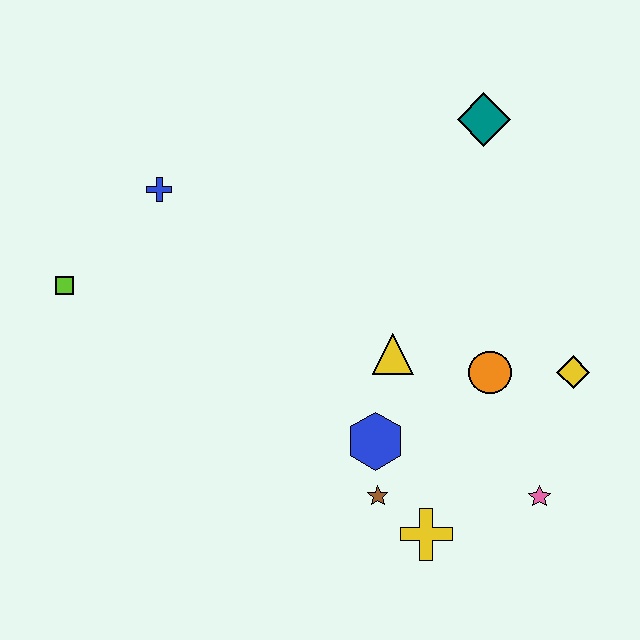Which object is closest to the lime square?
The blue cross is closest to the lime square.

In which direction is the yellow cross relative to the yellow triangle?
The yellow cross is below the yellow triangle.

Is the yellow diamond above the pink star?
Yes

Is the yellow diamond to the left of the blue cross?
No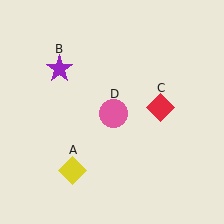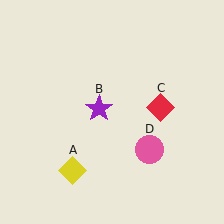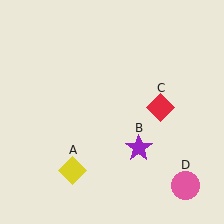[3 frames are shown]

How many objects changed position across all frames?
2 objects changed position: purple star (object B), pink circle (object D).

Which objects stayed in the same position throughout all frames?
Yellow diamond (object A) and red diamond (object C) remained stationary.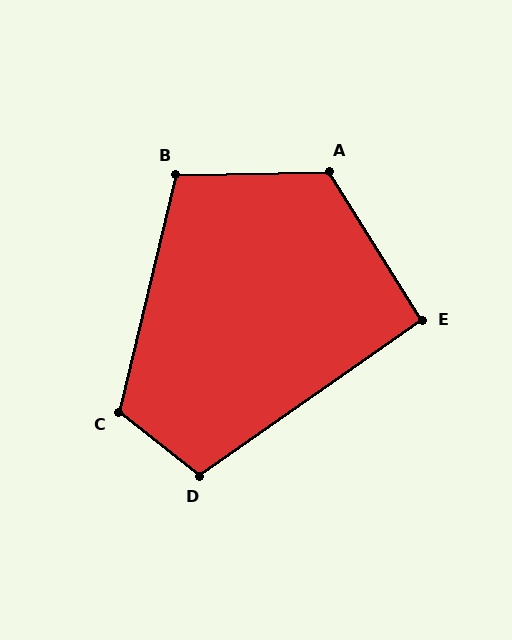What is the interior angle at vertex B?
Approximately 105 degrees (obtuse).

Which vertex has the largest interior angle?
A, at approximately 120 degrees.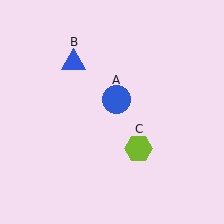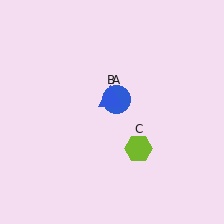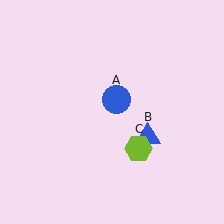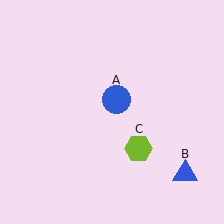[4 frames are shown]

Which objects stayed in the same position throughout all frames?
Blue circle (object A) and lime hexagon (object C) remained stationary.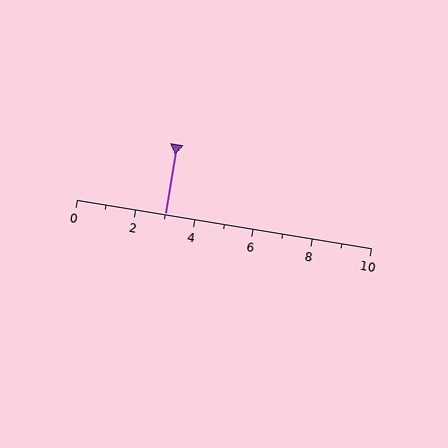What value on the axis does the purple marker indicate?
The marker indicates approximately 3.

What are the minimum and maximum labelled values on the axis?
The axis runs from 0 to 10.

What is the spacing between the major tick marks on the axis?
The major ticks are spaced 2 apart.